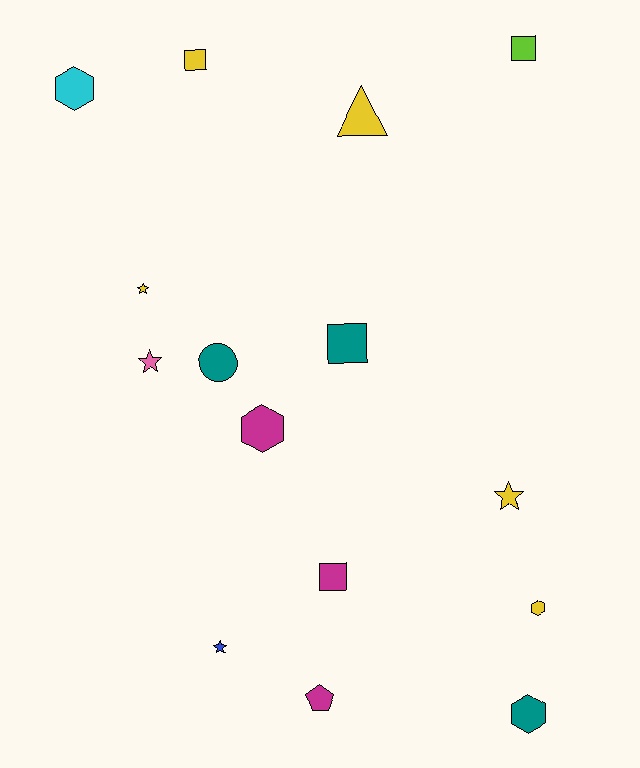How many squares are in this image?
There are 4 squares.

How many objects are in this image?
There are 15 objects.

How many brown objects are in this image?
There are no brown objects.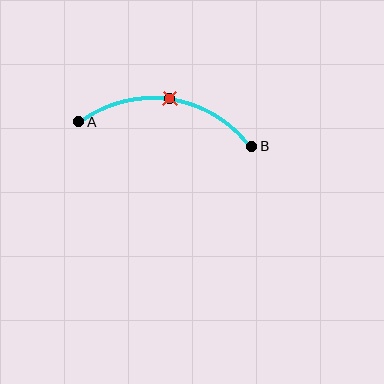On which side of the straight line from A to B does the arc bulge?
The arc bulges above the straight line connecting A and B.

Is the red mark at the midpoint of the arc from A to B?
Yes. The red mark lies on the arc at equal arc-length from both A and B — it is the arc midpoint.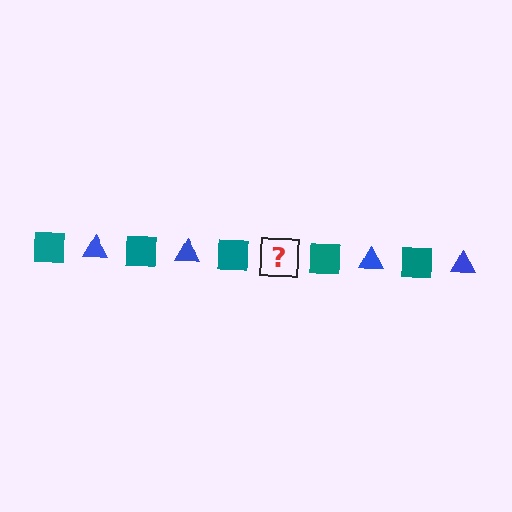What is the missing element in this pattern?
The missing element is a blue triangle.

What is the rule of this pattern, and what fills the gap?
The rule is that the pattern alternates between teal square and blue triangle. The gap should be filled with a blue triangle.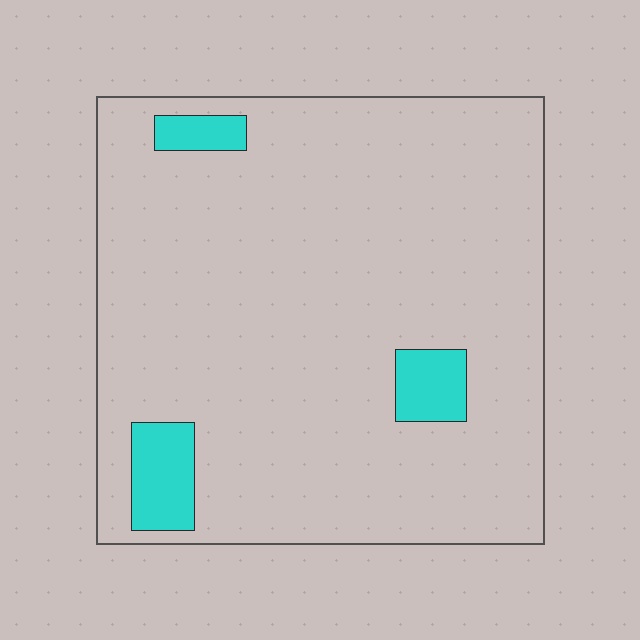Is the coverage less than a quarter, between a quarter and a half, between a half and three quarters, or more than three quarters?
Less than a quarter.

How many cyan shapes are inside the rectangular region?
3.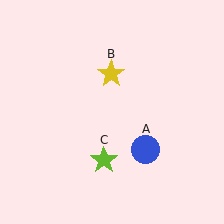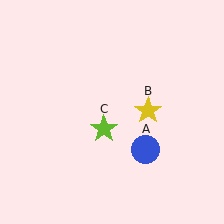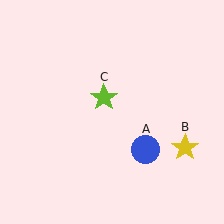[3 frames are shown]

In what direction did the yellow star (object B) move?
The yellow star (object B) moved down and to the right.